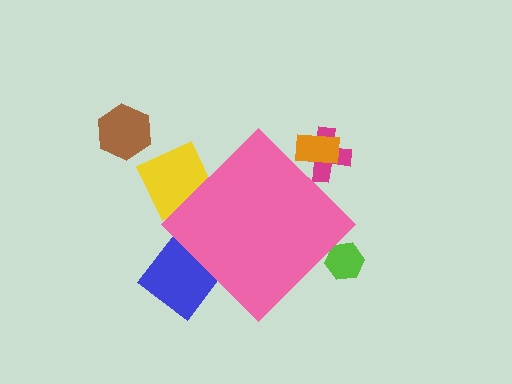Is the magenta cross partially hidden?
Yes, the magenta cross is partially hidden behind the pink diamond.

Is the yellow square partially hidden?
Yes, the yellow square is partially hidden behind the pink diamond.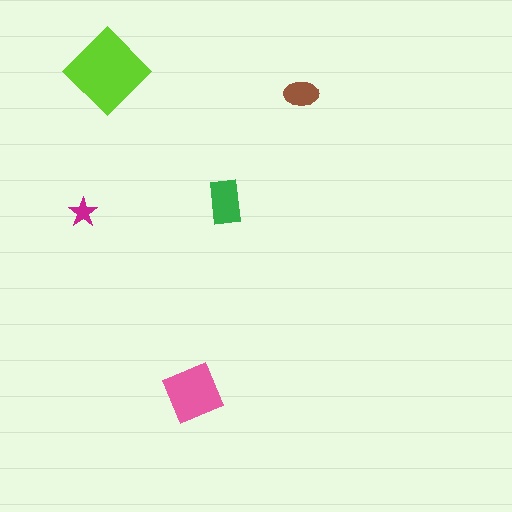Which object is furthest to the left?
The magenta star is leftmost.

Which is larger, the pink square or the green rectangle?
The pink square.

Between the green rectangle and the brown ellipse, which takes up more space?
The green rectangle.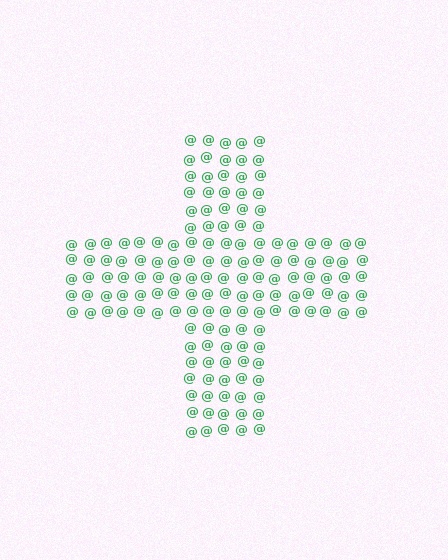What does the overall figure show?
The overall figure shows a cross.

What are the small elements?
The small elements are at signs.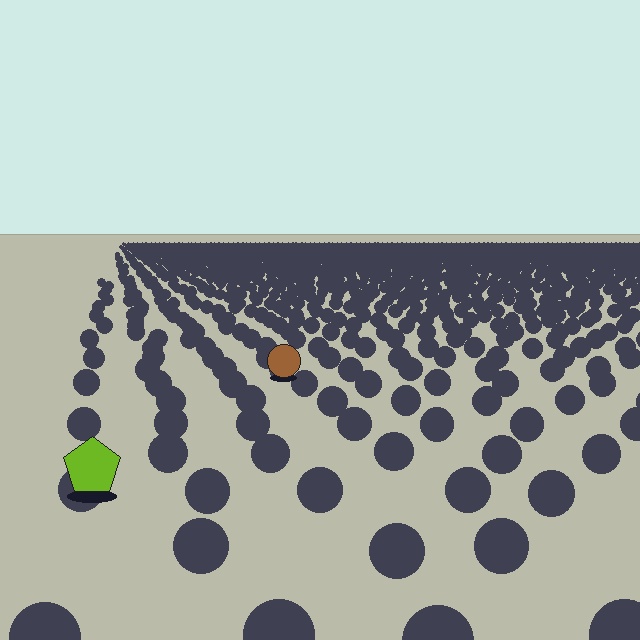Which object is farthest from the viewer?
The brown circle is farthest from the viewer. It appears smaller and the ground texture around it is denser.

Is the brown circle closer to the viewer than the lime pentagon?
No. The lime pentagon is closer — you can tell from the texture gradient: the ground texture is coarser near it.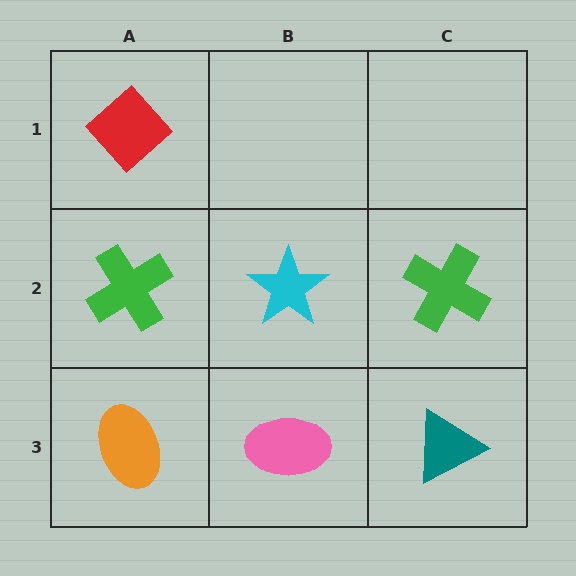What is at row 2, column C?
A green cross.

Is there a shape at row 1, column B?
No, that cell is empty.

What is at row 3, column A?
An orange ellipse.